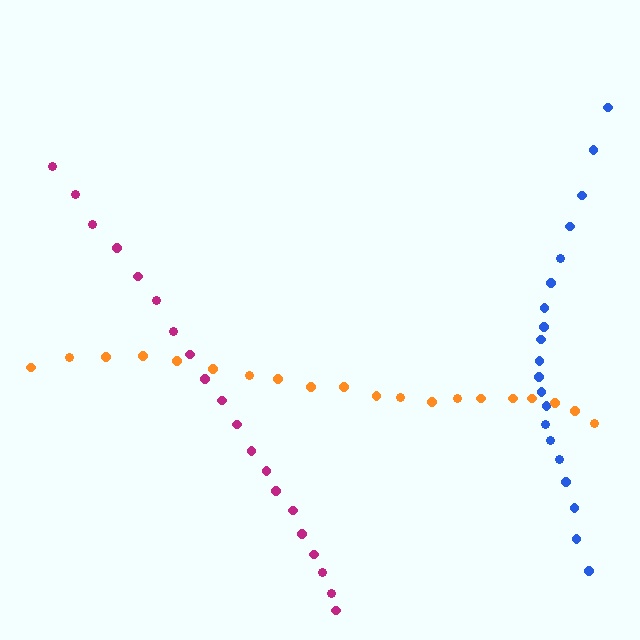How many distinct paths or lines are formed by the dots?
There are 3 distinct paths.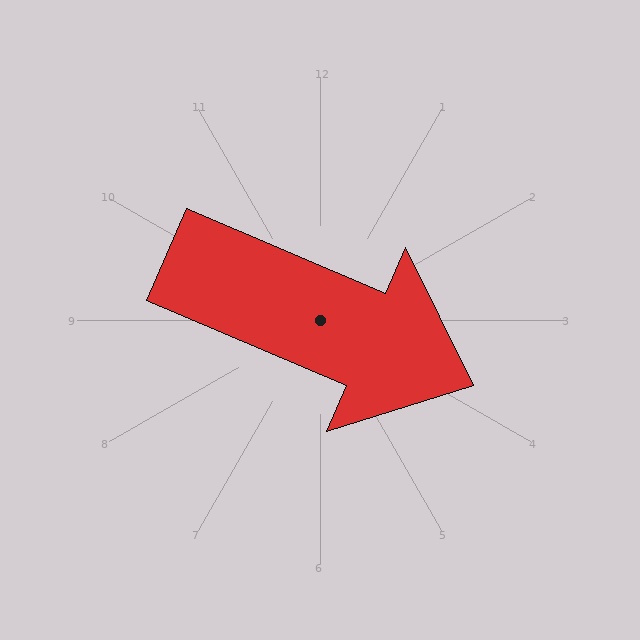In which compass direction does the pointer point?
Southeast.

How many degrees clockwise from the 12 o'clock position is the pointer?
Approximately 113 degrees.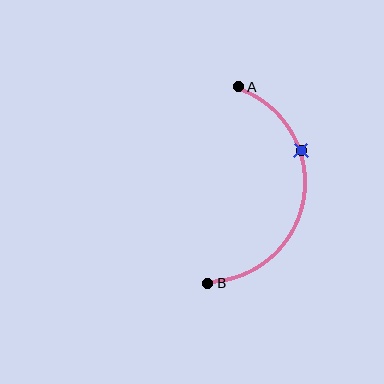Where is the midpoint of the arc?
The arc midpoint is the point on the curve farthest from the straight line joining A and B. It sits to the right of that line.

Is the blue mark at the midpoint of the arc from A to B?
No. The blue mark lies on the arc but is closer to endpoint A. The arc midpoint would be at the point on the curve equidistant along the arc from both A and B.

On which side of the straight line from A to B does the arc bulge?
The arc bulges to the right of the straight line connecting A and B.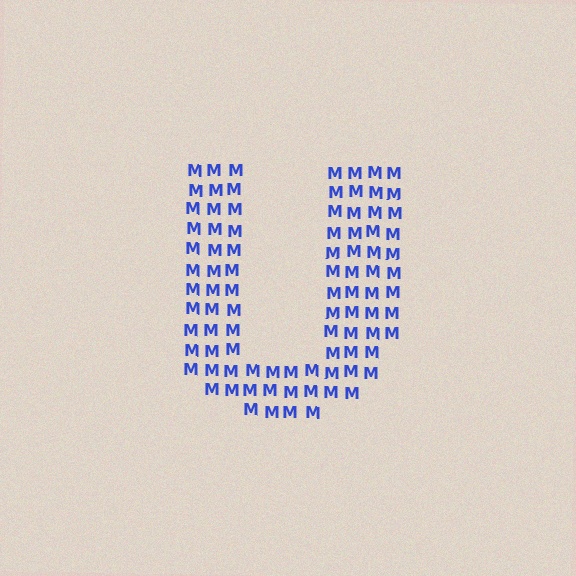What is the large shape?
The large shape is the letter U.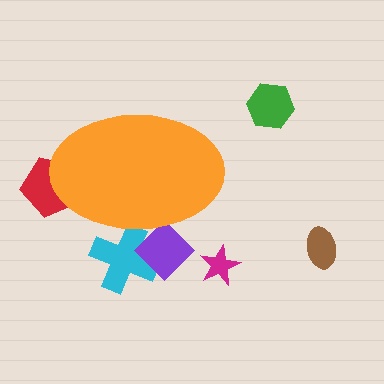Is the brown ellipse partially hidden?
No, the brown ellipse is fully visible.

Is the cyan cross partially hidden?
Yes, the cyan cross is partially hidden behind the orange ellipse.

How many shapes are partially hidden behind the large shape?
3 shapes are partially hidden.